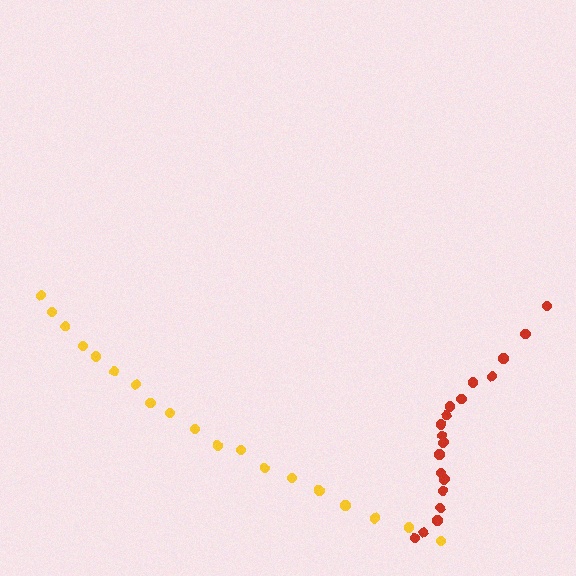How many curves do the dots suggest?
There are 2 distinct paths.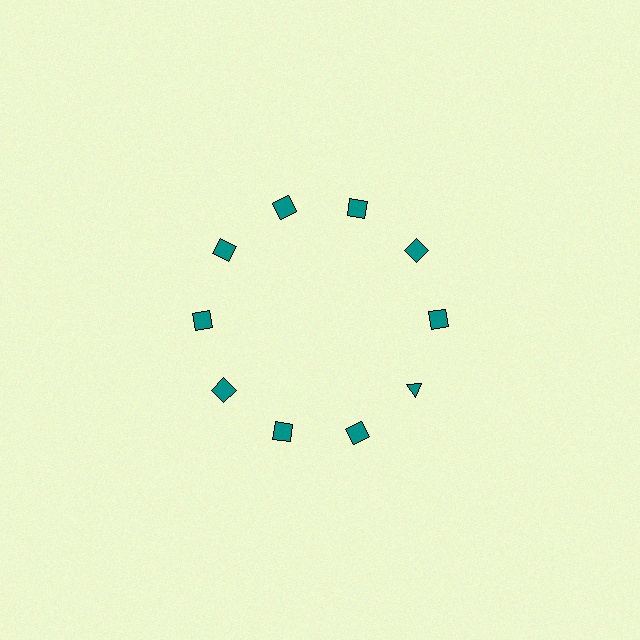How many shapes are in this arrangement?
There are 10 shapes arranged in a ring pattern.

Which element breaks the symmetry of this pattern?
The teal triangle at roughly the 4 o'clock position breaks the symmetry. All other shapes are teal squares.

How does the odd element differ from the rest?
It has a different shape: triangle instead of square.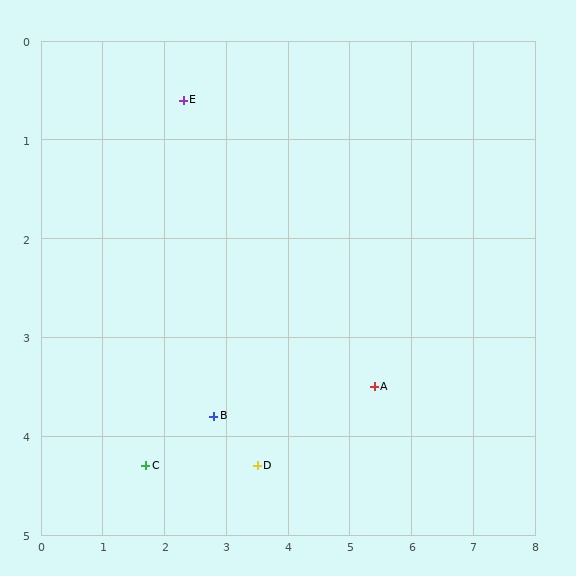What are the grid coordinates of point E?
Point E is at approximately (2.3, 0.6).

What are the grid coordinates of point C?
Point C is at approximately (1.7, 4.3).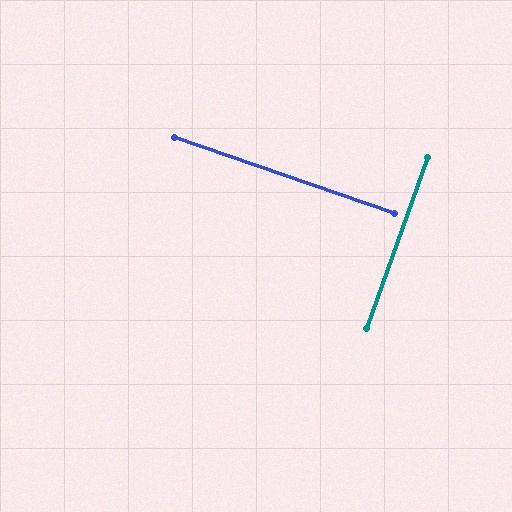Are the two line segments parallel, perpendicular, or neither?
Perpendicular — they meet at approximately 89°.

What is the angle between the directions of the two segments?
Approximately 89 degrees.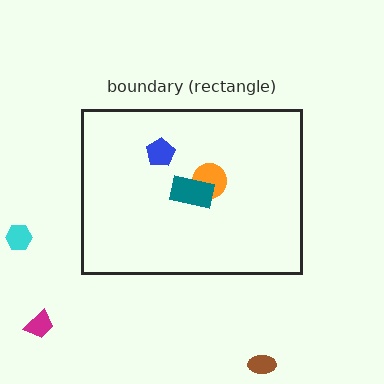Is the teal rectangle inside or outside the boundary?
Inside.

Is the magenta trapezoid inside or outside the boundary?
Outside.